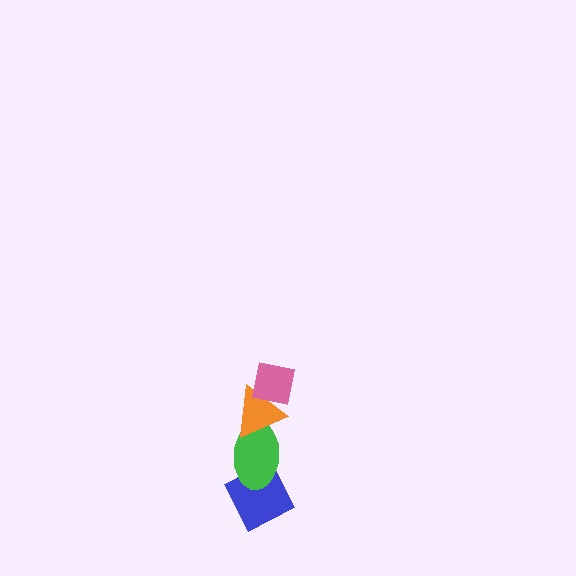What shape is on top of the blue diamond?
The green ellipse is on top of the blue diamond.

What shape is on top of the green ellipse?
The orange triangle is on top of the green ellipse.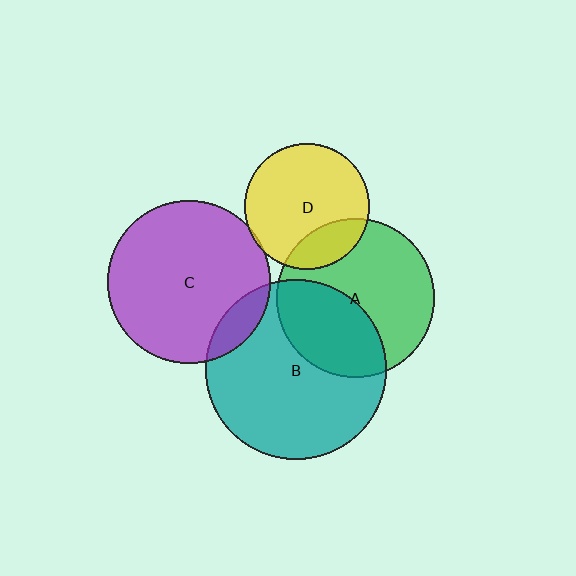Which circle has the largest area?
Circle B (teal).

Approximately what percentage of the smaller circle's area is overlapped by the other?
Approximately 5%.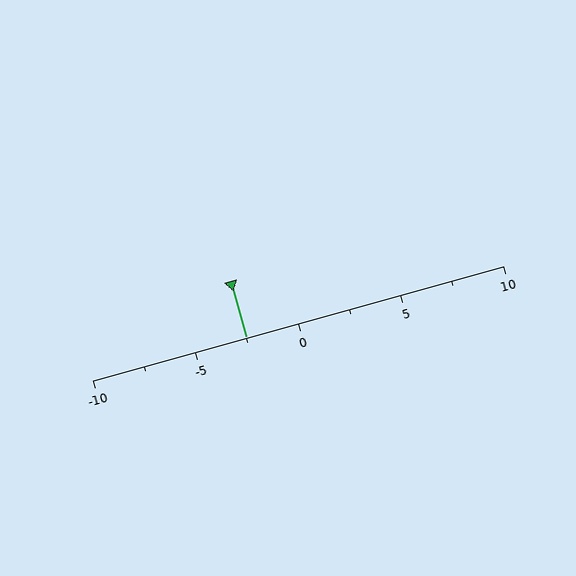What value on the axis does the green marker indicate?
The marker indicates approximately -2.5.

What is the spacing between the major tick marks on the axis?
The major ticks are spaced 5 apart.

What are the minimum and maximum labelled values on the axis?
The axis runs from -10 to 10.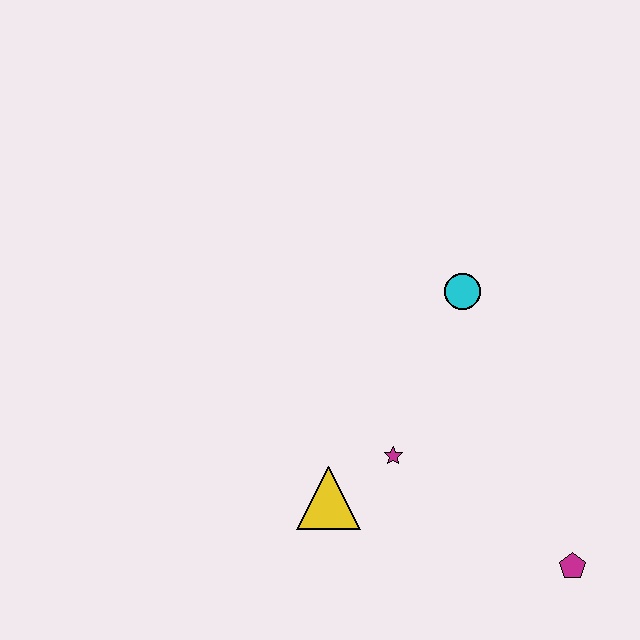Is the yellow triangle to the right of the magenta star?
No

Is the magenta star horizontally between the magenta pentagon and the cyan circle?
No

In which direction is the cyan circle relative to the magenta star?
The cyan circle is above the magenta star.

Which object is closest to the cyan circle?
The magenta star is closest to the cyan circle.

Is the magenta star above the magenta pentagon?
Yes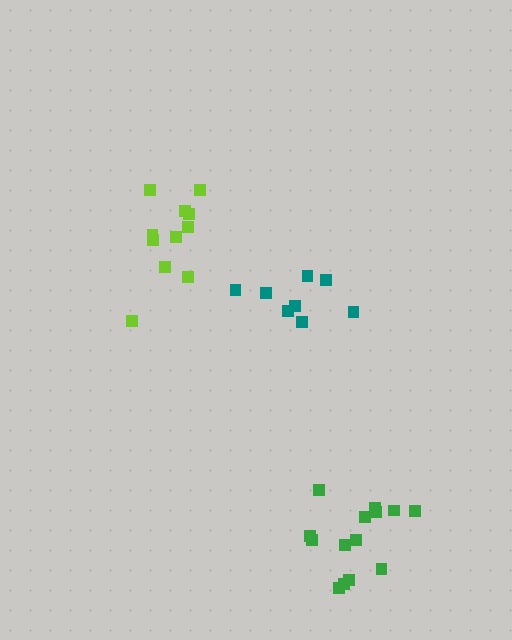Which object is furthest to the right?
The green cluster is rightmost.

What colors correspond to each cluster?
The clusters are colored: teal, lime, green.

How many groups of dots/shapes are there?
There are 3 groups.